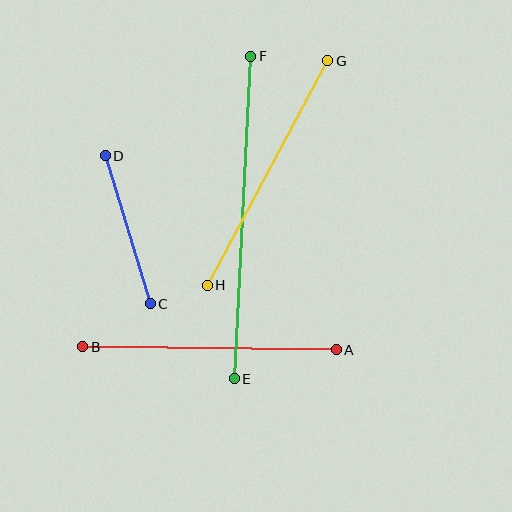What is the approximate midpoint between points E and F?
The midpoint is at approximately (243, 218) pixels.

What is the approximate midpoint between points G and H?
The midpoint is at approximately (267, 173) pixels.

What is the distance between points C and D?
The distance is approximately 155 pixels.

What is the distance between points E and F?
The distance is approximately 323 pixels.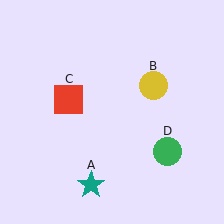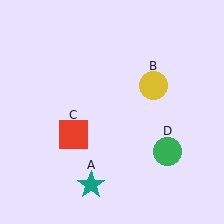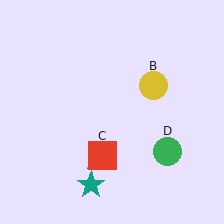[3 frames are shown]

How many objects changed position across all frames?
1 object changed position: red square (object C).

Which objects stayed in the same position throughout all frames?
Teal star (object A) and yellow circle (object B) and green circle (object D) remained stationary.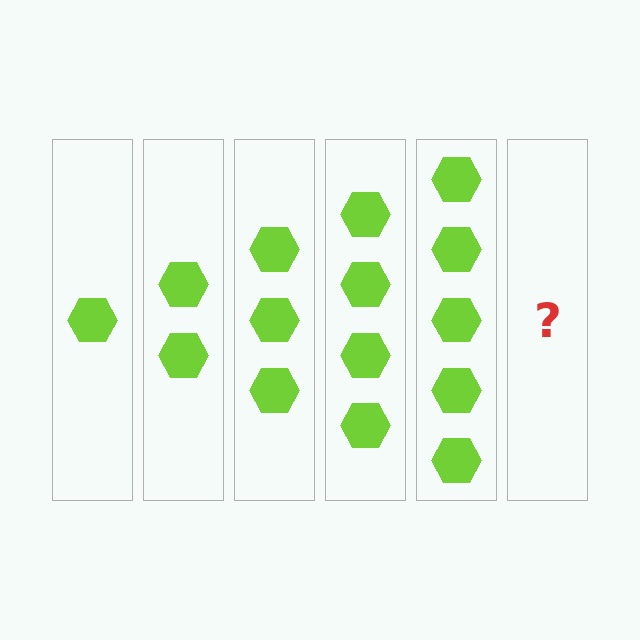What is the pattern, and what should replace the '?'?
The pattern is that each step adds one more hexagon. The '?' should be 6 hexagons.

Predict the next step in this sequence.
The next step is 6 hexagons.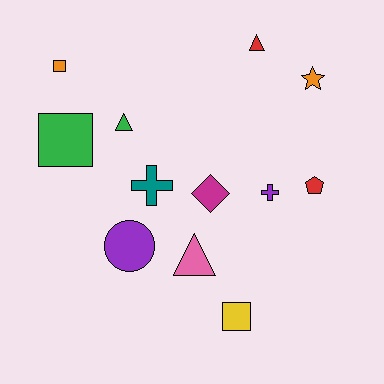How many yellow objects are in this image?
There is 1 yellow object.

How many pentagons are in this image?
There is 1 pentagon.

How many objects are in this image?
There are 12 objects.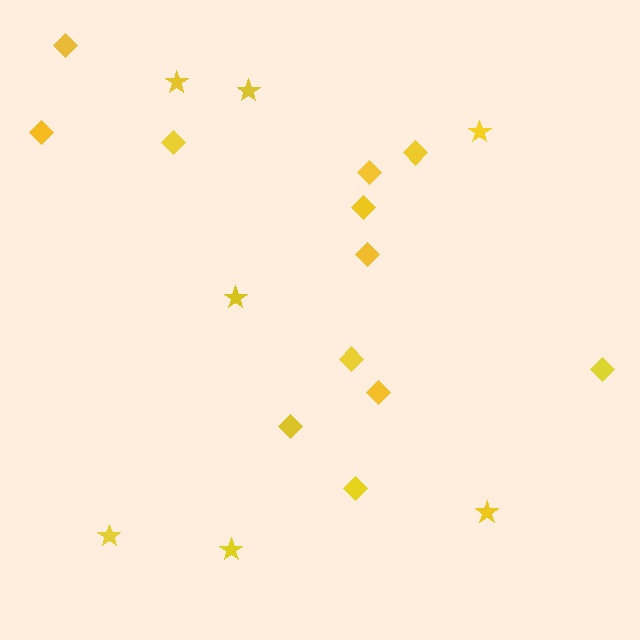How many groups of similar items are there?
There are 2 groups: one group of diamonds (12) and one group of stars (7).